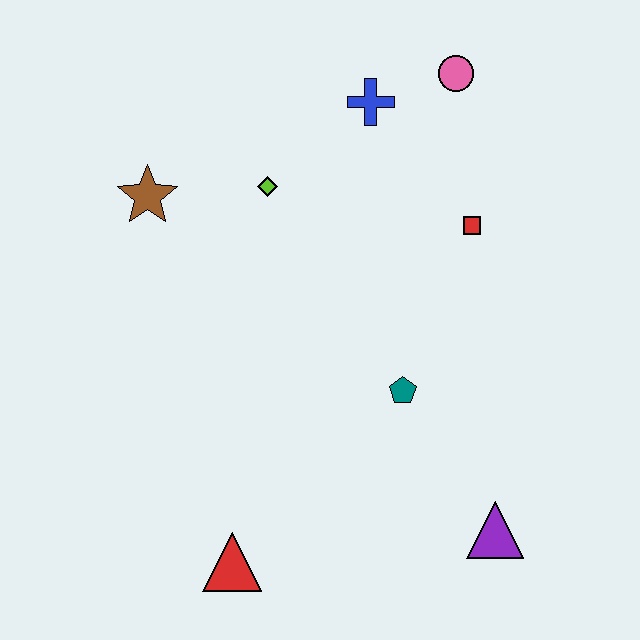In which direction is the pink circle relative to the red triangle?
The pink circle is above the red triangle.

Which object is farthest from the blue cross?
The red triangle is farthest from the blue cross.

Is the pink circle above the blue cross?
Yes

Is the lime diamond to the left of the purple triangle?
Yes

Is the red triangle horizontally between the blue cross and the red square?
No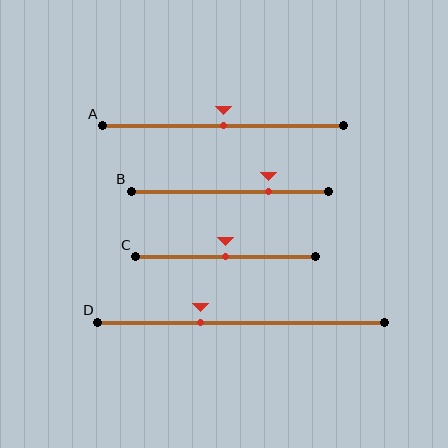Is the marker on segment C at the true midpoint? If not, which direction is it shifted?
Yes, the marker on segment C is at the true midpoint.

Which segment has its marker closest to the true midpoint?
Segment A has its marker closest to the true midpoint.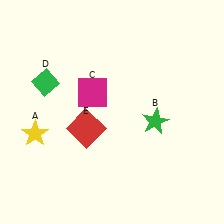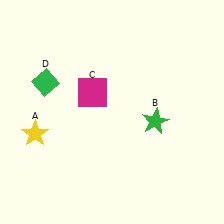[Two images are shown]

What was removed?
The red square (E) was removed in Image 2.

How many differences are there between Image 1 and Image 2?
There is 1 difference between the two images.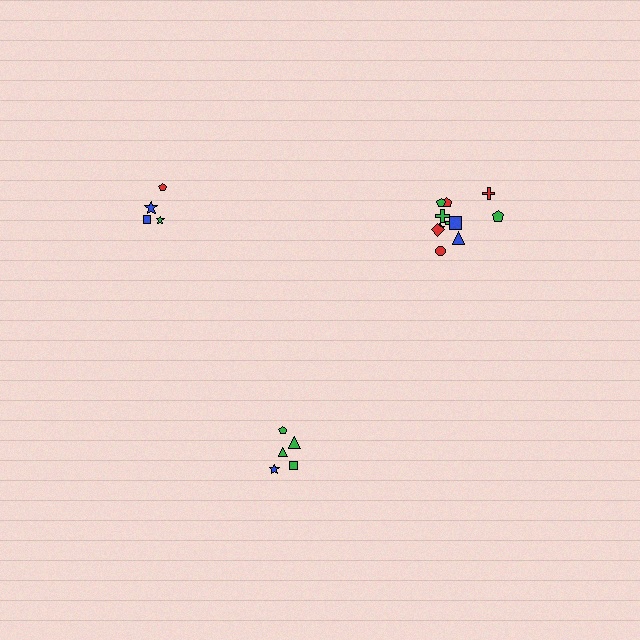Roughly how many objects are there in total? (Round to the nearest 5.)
Roughly 20 objects in total.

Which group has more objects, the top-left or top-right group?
The top-right group.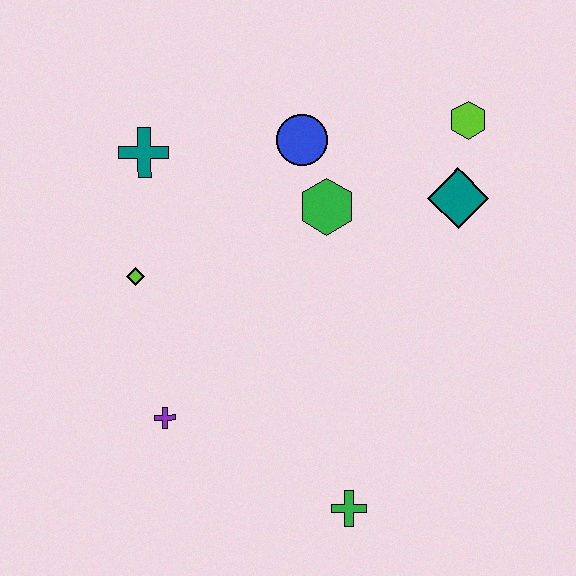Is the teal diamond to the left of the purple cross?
No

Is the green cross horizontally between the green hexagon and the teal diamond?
Yes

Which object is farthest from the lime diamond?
The lime hexagon is farthest from the lime diamond.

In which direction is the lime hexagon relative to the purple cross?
The lime hexagon is to the right of the purple cross.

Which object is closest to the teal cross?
The lime diamond is closest to the teal cross.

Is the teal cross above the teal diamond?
Yes